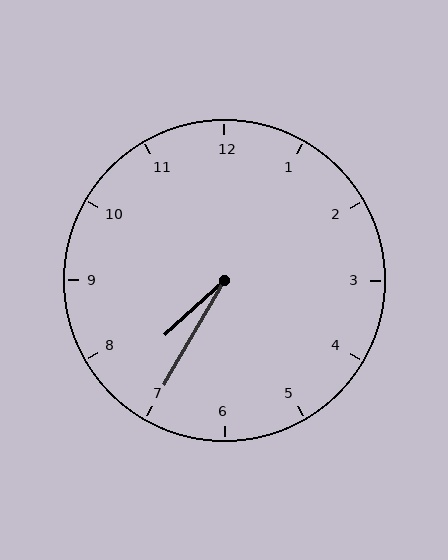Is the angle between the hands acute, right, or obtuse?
It is acute.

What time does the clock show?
7:35.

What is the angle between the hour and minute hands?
Approximately 18 degrees.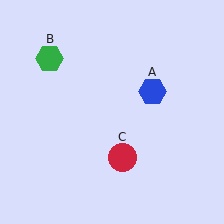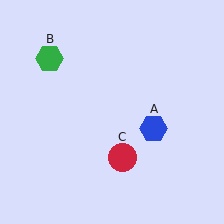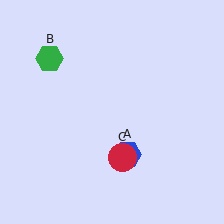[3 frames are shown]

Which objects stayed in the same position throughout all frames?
Green hexagon (object B) and red circle (object C) remained stationary.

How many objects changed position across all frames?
1 object changed position: blue hexagon (object A).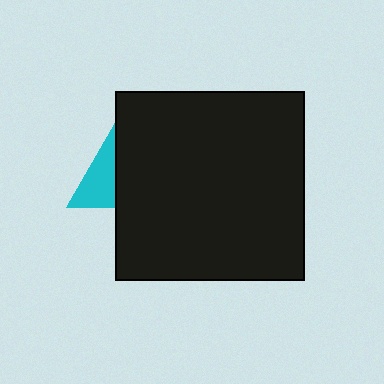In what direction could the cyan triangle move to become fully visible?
The cyan triangle could move left. That would shift it out from behind the black square entirely.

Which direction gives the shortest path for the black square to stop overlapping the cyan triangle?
Moving right gives the shortest separation.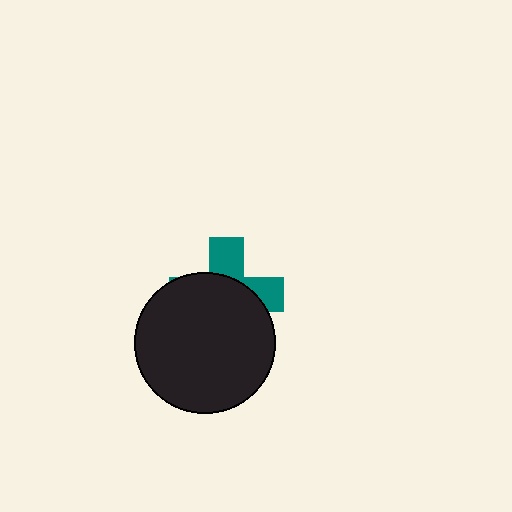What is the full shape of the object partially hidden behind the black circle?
The partially hidden object is a teal cross.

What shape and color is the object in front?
The object in front is a black circle.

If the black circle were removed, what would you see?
You would see the complete teal cross.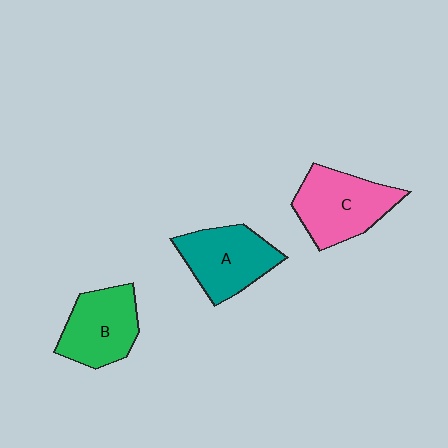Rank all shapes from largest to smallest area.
From largest to smallest: C (pink), A (teal), B (green).